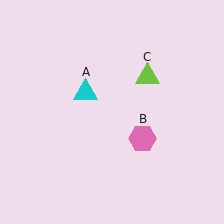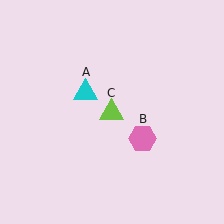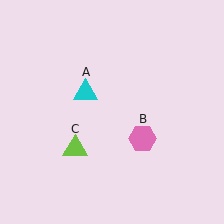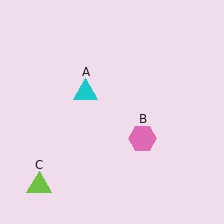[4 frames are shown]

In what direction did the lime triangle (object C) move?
The lime triangle (object C) moved down and to the left.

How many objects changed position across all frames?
1 object changed position: lime triangle (object C).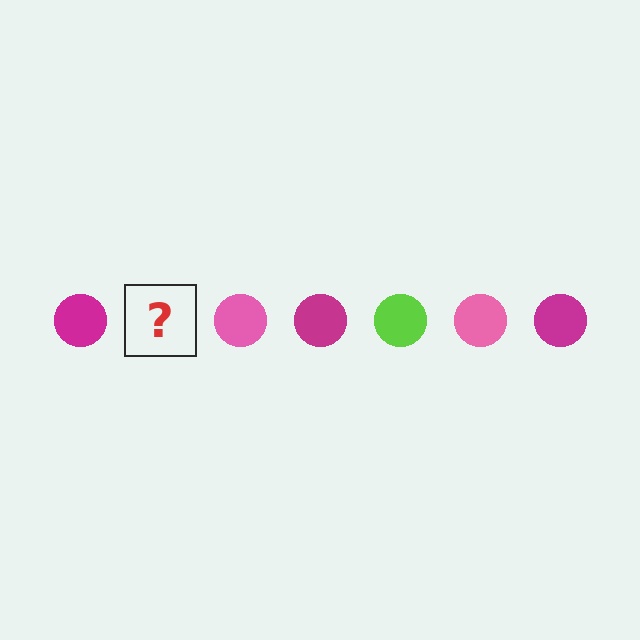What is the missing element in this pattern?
The missing element is a lime circle.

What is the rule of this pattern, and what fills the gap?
The rule is that the pattern cycles through magenta, lime, pink circles. The gap should be filled with a lime circle.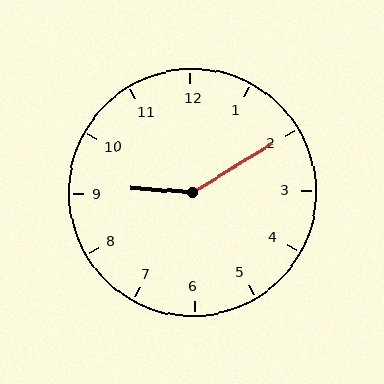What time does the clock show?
9:10.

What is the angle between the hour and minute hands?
Approximately 145 degrees.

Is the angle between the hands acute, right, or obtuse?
It is obtuse.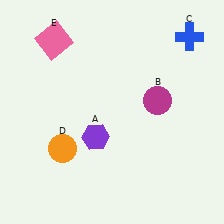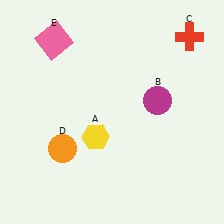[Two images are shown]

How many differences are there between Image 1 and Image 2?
There are 2 differences between the two images.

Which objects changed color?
A changed from purple to yellow. C changed from blue to red.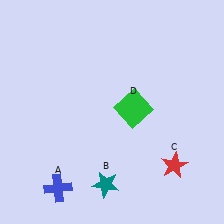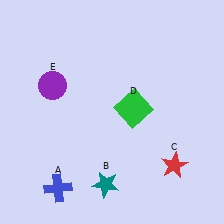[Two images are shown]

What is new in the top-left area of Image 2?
A purple circle (E) was added in the top-left area of Image 2.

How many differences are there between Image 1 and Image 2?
There is 1 difference between the two images.